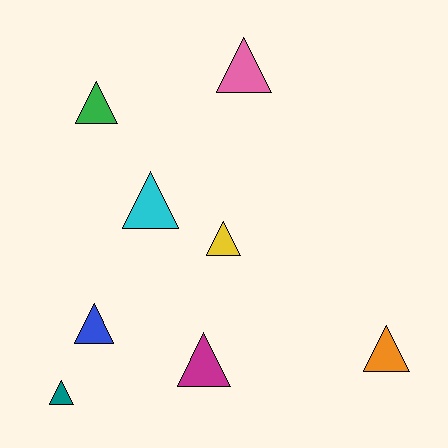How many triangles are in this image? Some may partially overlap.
There are 8 triangles.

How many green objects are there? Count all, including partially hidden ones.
There is 1 green object.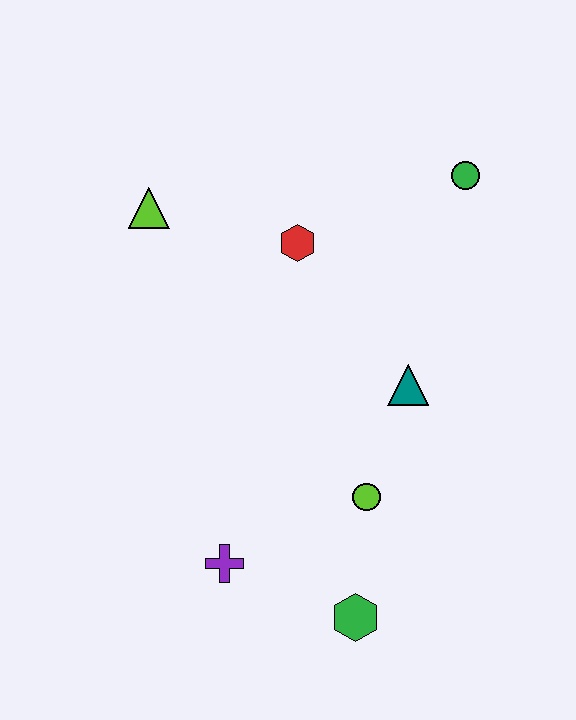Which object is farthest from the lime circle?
The lime triangle is farthest from the lime circle.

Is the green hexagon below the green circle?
Yes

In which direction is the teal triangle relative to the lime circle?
The teal triangle is above the lime circle.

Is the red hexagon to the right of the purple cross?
Yes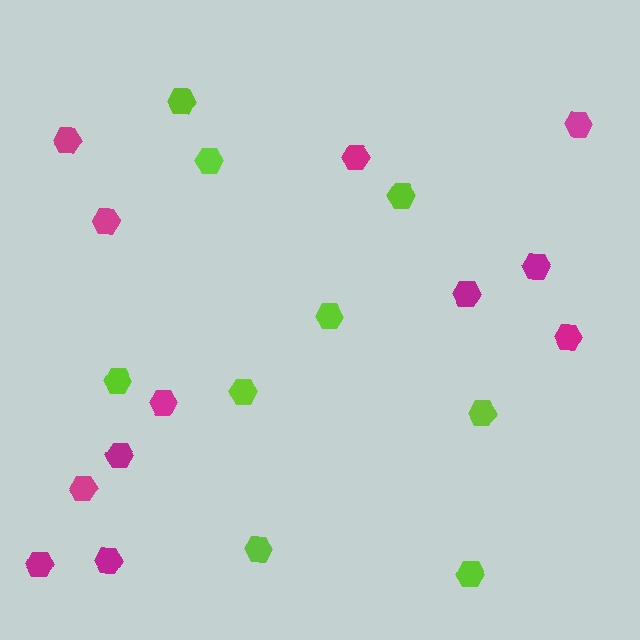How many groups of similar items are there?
There are 2 groups: one group of magenta hexagons (12) and one group of lime hexagons (9).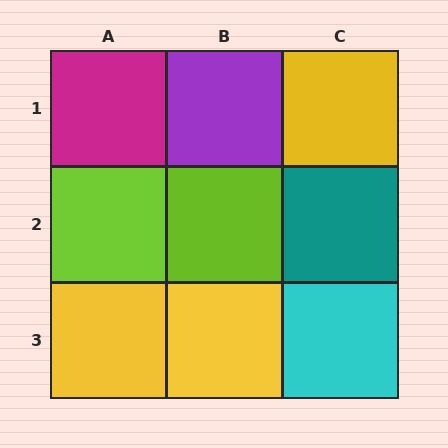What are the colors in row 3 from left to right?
Yellow, yellow, cyan.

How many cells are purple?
1 cell is purple.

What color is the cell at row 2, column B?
Lime.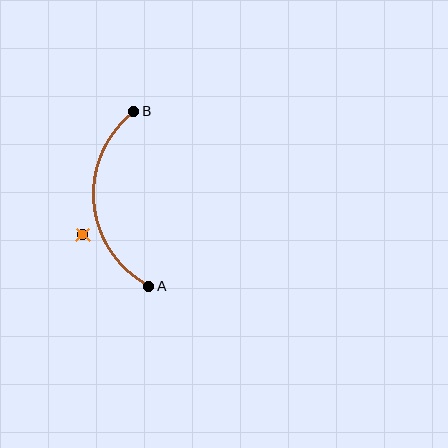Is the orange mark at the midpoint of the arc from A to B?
No — the orange mark does not lie on the arc at all. It sits slightly outside the curve.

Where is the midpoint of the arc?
The arc midpoint is the point on the curve farthest from the straight line joining A and B. It sits to the left of that line.